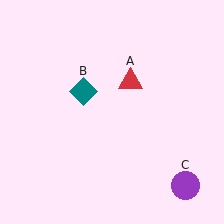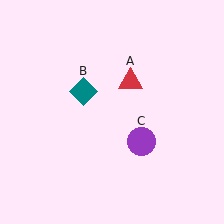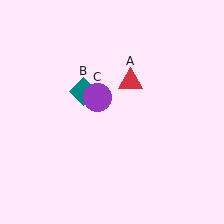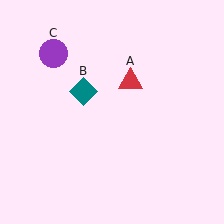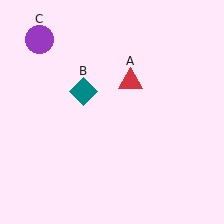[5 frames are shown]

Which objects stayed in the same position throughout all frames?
Red triangle (object A) and teal diamond (object B) remained stationary.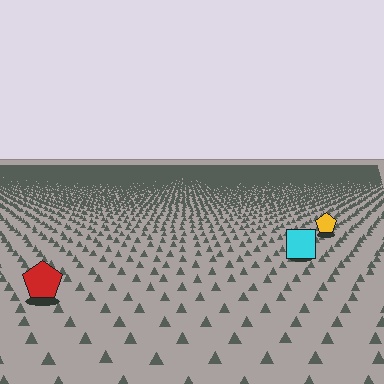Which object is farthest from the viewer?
The yellow pentagon is farthest from the viewer. It appears smaller and the ground texture around it is denser.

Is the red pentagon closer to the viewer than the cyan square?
Yes. The red pentagon is closer — you can tell from the texture gradient: the ground texture is coarser near it.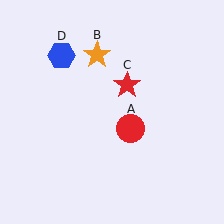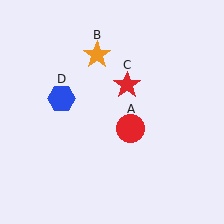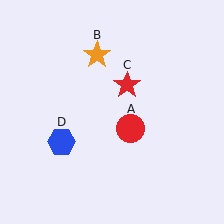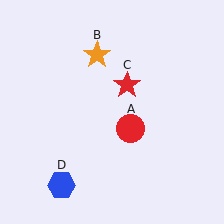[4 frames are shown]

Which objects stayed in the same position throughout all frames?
Red circle (object A) and orange star (object B) and red star (object C) remained stationary.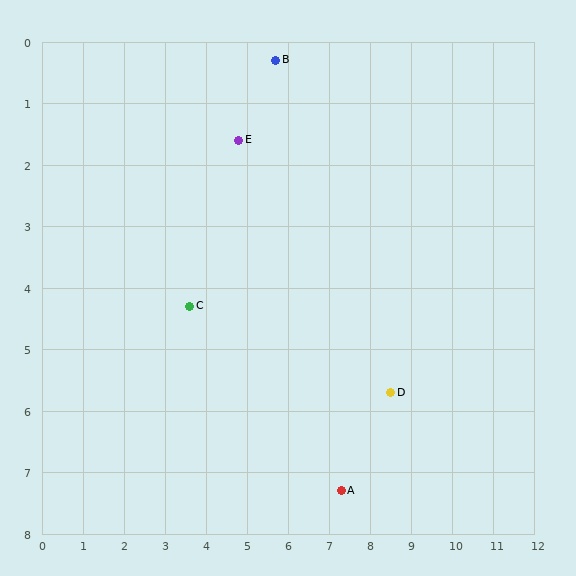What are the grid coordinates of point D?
Point D is at approximately (8.5, 5.7).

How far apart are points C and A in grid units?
Points C and A are about 4.8 grid units apart.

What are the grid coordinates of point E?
Point E is at approximately (4.8, 1.6).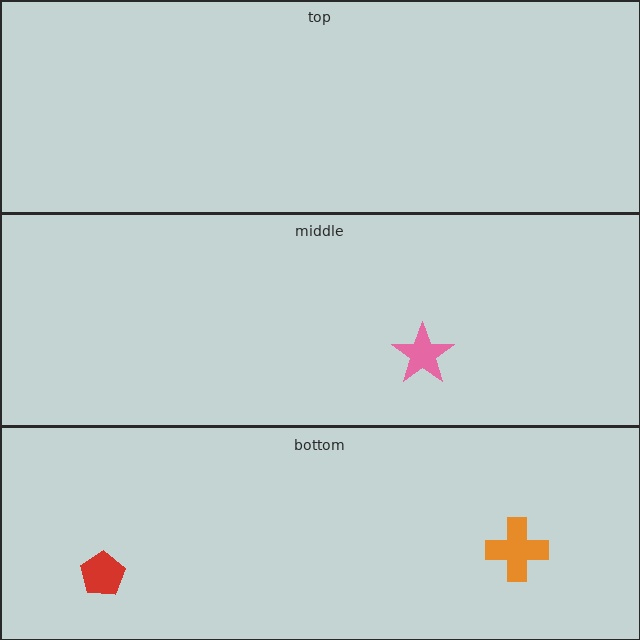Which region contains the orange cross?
The bottom region.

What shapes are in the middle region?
The pink star.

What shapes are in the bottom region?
The red pentagon, the orange cross.